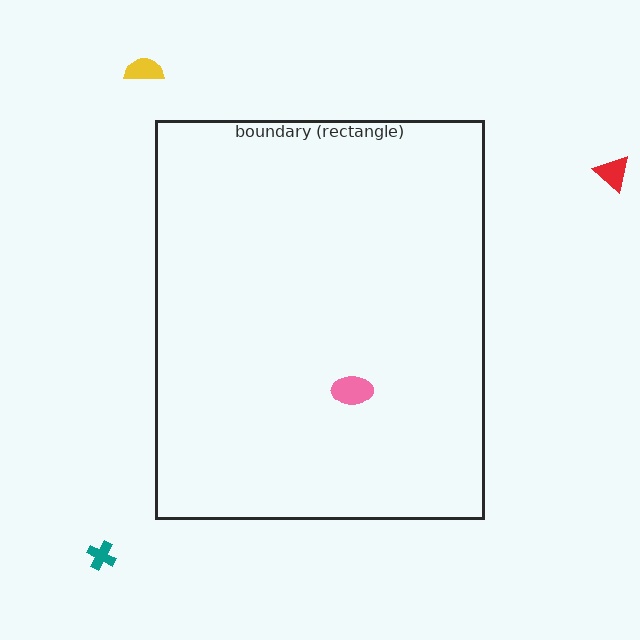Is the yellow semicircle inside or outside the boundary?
Outside.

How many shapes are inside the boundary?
1 inside, 3 outside.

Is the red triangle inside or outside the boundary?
Outside.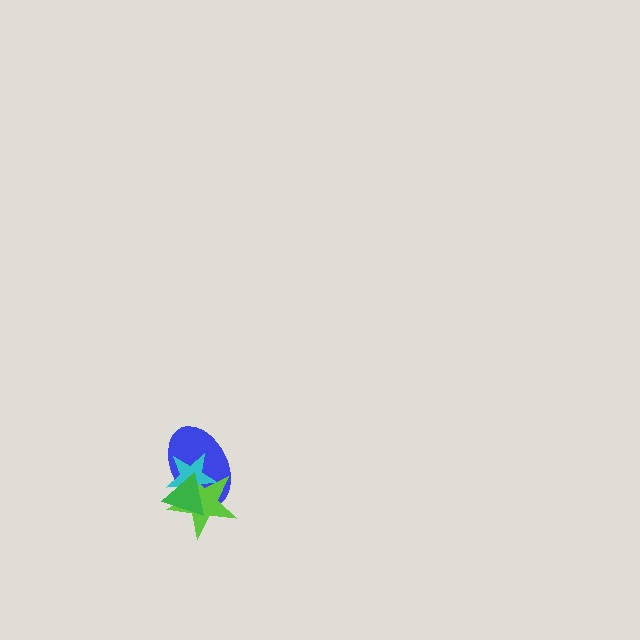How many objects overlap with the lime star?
3 objects overlap with the lime star.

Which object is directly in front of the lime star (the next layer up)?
The cyan star is directly in front of the lime star.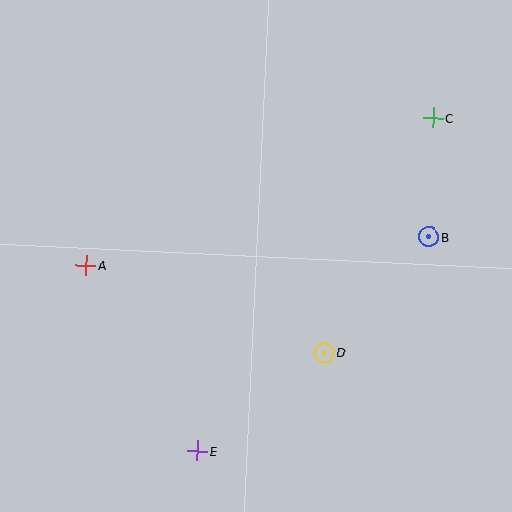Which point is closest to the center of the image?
Point D at (324, 353) is closest to the center.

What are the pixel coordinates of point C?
Point C is at (433, 118).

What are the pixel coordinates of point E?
Point E is at (197, 451).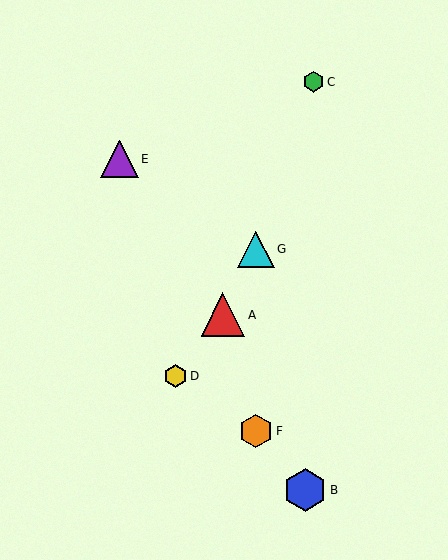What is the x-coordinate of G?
Object G is at x≈256.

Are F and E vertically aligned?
No, F is at x≈256 and E is at x≈119.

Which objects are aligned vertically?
Objects F, G are aligned vertically.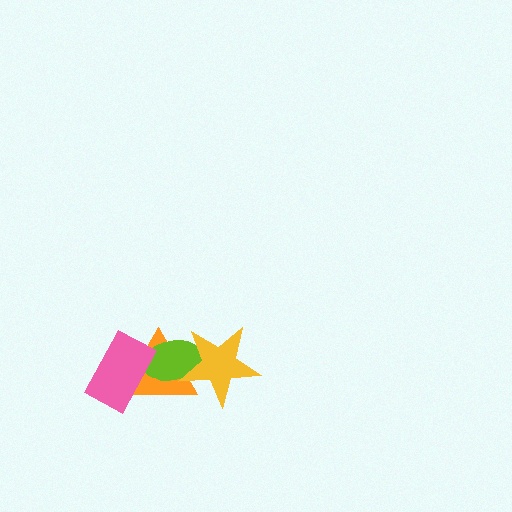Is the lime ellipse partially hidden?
Yes, it is partially covered by another shape.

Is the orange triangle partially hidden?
Yes, it is partially covered by another shape.